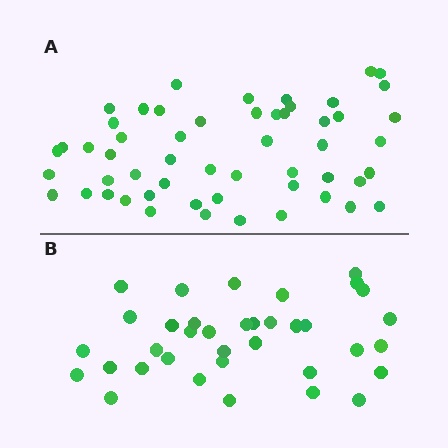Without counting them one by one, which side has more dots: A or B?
Region A (the top region) has more dots.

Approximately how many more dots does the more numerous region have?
Region A has approximately 20 more dots than region B.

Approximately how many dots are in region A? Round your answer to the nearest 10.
About 50 dots. (The exact count is 54, which rounds to 50.)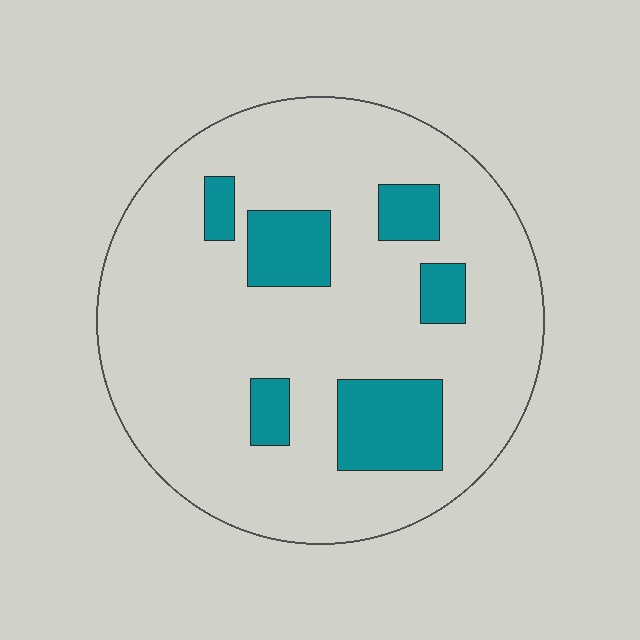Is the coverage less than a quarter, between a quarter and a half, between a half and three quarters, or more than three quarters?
Less than a quarter.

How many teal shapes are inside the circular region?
6.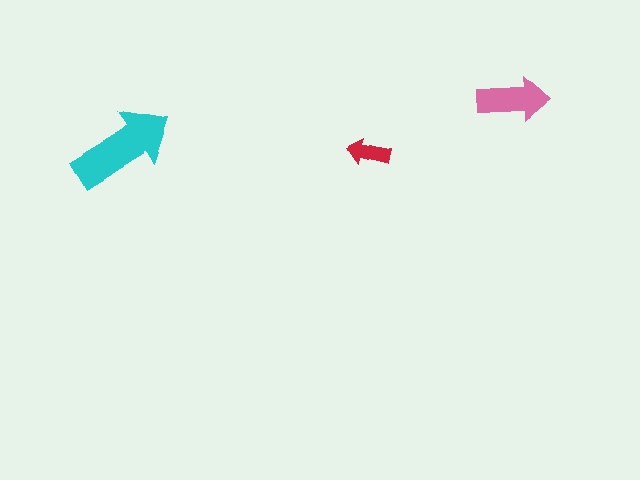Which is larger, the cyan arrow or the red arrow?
The cyan one.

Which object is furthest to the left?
The cyan arrow is leftmost.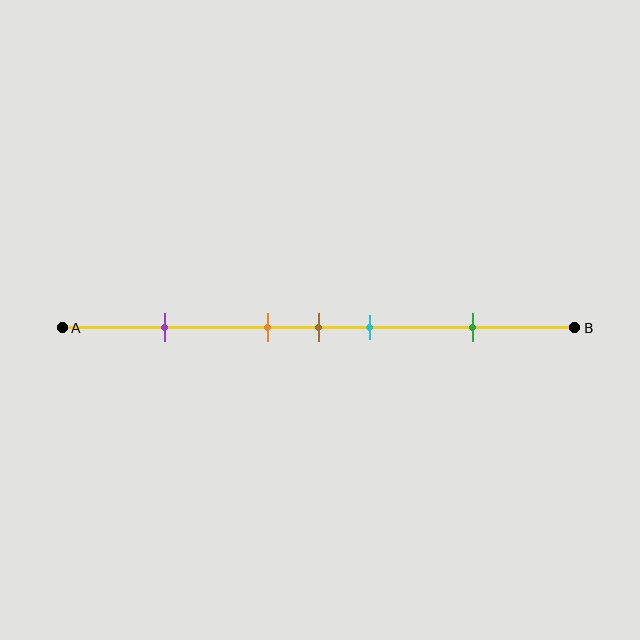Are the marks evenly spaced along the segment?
No, the marks are not evenly spaced.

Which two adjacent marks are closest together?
The orange and brown marks are the closest adjacent pair.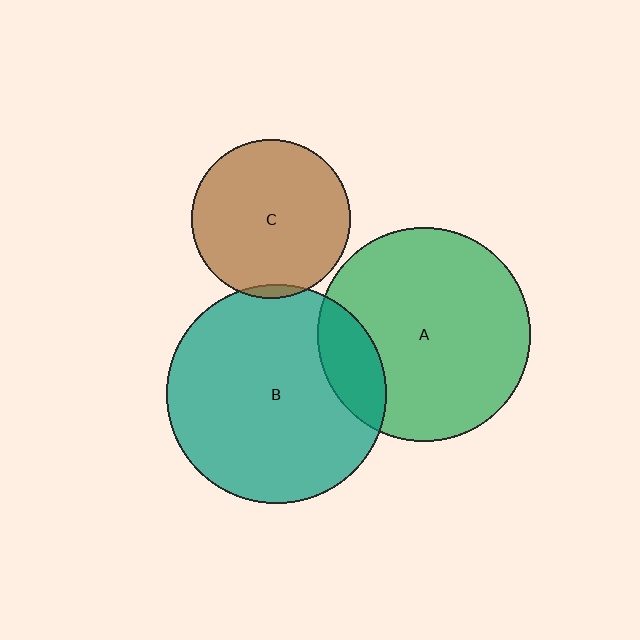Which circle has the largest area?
Circle B (teal).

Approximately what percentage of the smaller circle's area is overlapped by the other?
Approximately 5%.